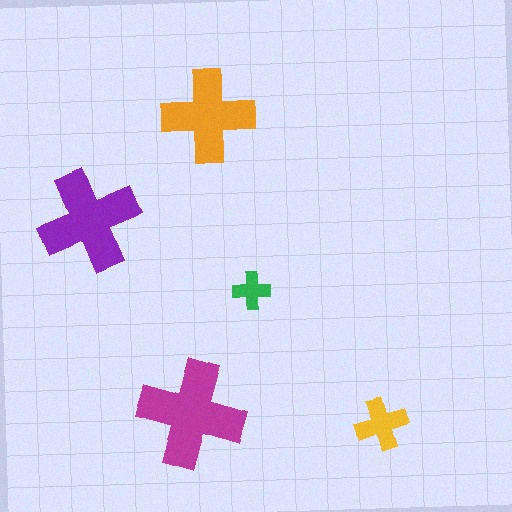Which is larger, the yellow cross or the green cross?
The yellow one.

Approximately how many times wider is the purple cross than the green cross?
About 2.5 times wider.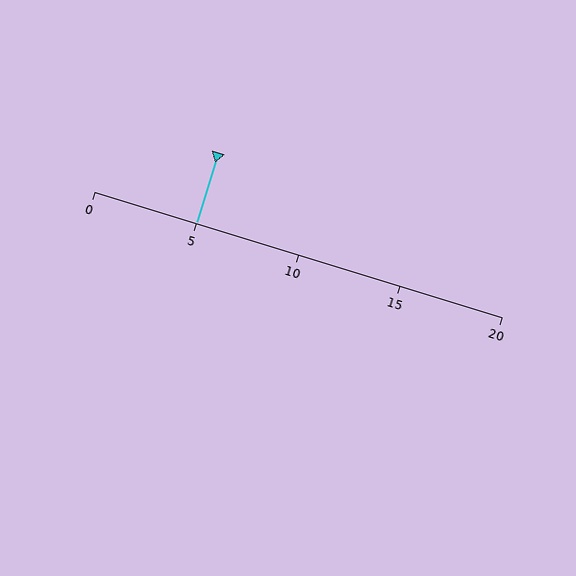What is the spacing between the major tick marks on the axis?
The major ticks are spaced 5 apart.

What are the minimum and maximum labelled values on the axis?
The axis runs from 0 to 20.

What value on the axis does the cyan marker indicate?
The marker indicates approximately 5.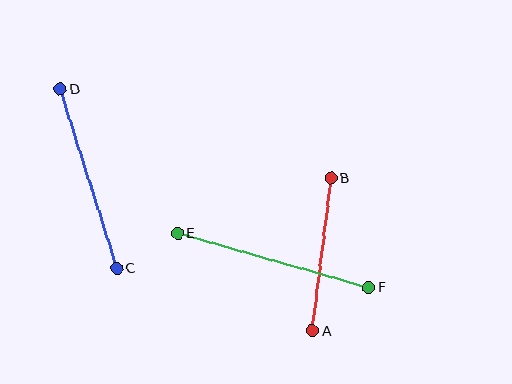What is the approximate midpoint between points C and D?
The midpoint is at approximately (89, 179) pixels.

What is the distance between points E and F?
The distance is approximately 199 pixels.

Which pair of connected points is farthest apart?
Points E and F are farthest apart.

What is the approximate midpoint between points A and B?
The midpoint is at approximately (322, 255) pixels.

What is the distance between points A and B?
The distance is approximately 153 pixels.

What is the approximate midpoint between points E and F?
The midpoint is at approximately (273, 261) pixels.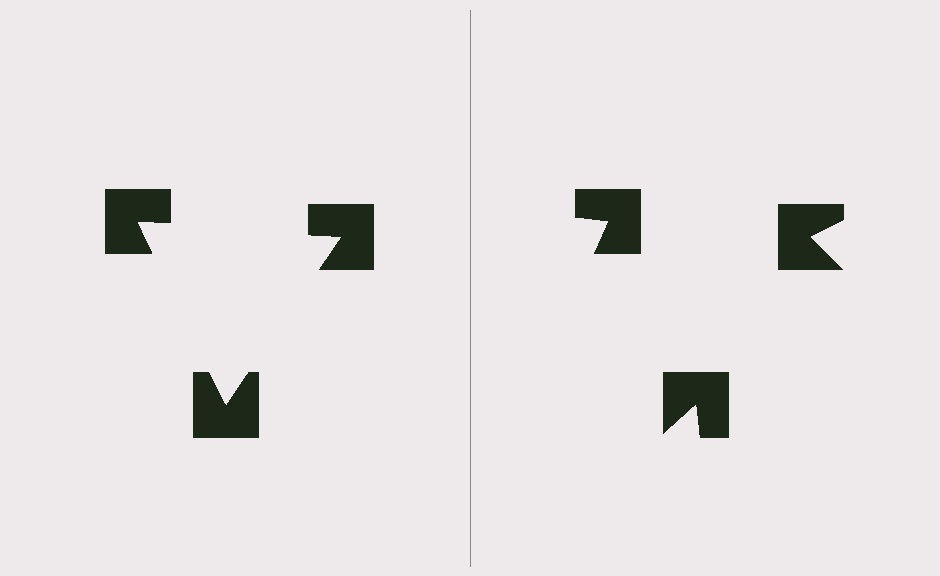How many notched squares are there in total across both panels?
6 — 3 on each side.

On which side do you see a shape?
An illusory triangle appears on the left side. On the right side the wedge cuts are rotated, so no coherent shape forms.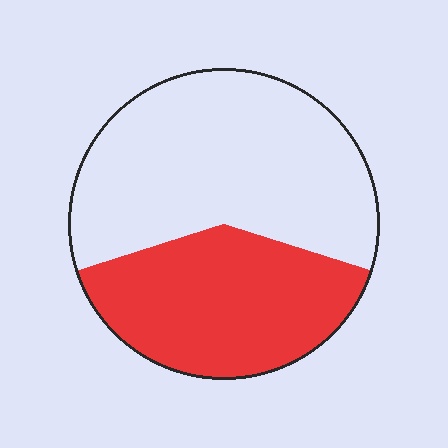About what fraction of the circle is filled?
About two fifths (2/5).